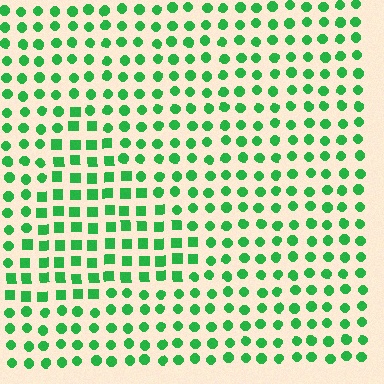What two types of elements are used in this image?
The image uses squares inside the triangle region and circles outside it.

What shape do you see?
I see a triangle.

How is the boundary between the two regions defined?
The boundary is defined by a change in element shape: squares inside vs. circles outside. All elements share the same color and spacing.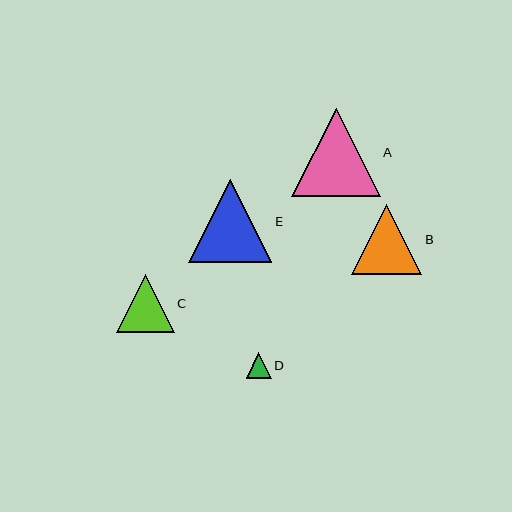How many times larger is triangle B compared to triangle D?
Triangle B is approximately 2.8 times the size of triangle D.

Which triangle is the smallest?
Triangle D is the smallest with a size of approximately 25 pixels.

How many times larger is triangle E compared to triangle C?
Triangle E is approximately 1.4 times the size of triangle C.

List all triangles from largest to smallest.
From largest to smallest: A, E, B, C, D.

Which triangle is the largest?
Triangle A is the largest with a size of approximately 88 pixels.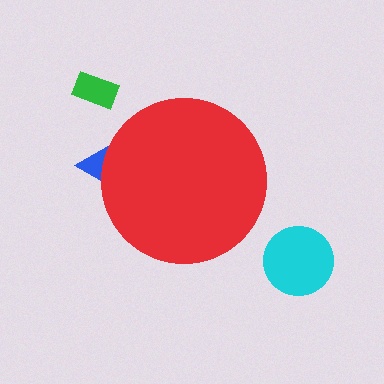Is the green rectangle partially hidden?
No, the green rectangle is fully visible.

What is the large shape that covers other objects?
A red circle.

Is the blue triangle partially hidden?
Yes, the blue triangle is partially hidden behind the red circle.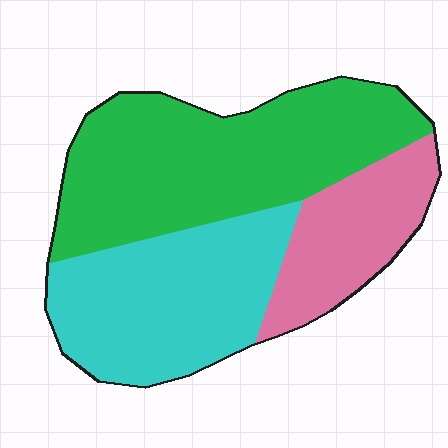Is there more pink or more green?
Green.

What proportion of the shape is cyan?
Cyan takes up between a third and a half of the shape.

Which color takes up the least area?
Pink, at roughly 20%.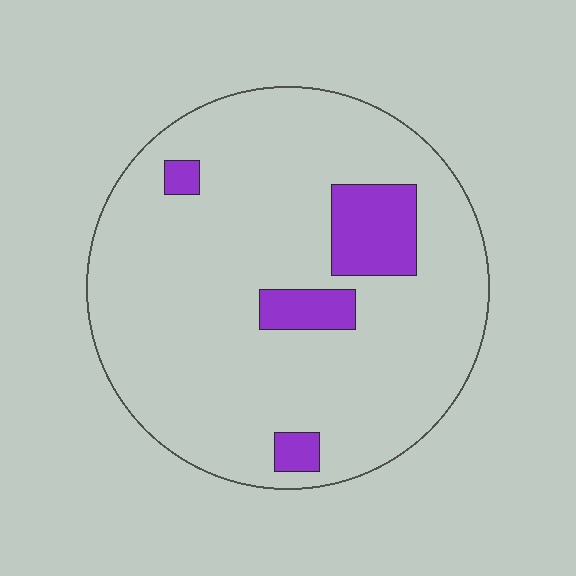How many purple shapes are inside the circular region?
4.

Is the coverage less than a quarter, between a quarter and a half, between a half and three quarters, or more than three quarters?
Less than a quarter.